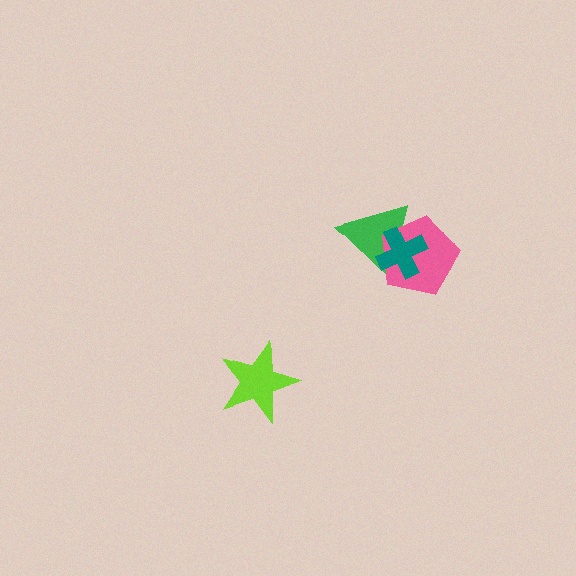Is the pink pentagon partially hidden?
Yes, it is partially covered by another shape.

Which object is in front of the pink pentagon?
The teal cross is in front of the pink pentagon.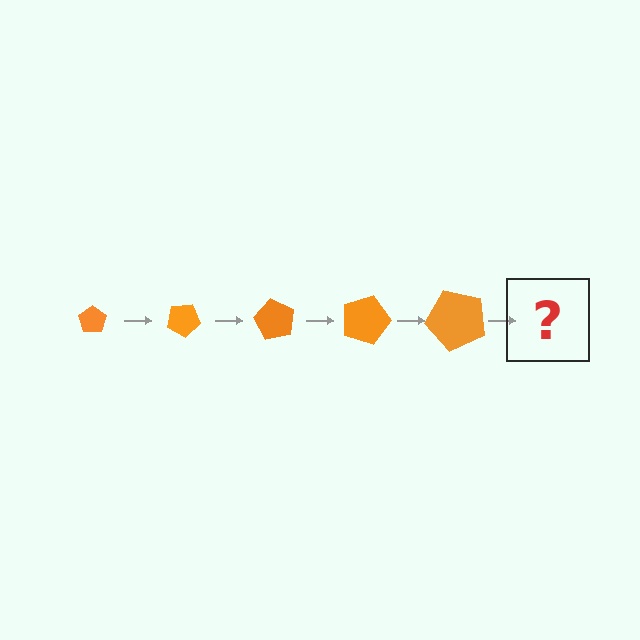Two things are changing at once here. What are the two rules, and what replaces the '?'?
The two rules are that the pentagon grows larger each step and it rotates 30 degrees each step. The '?' should be a pentagon, larger than the previous one and rotated 150 degrees from the start.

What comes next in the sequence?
The next element should be a pentagon, larger than the previous one and rotated 150 degrees from the start.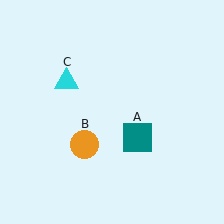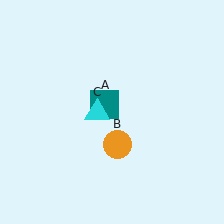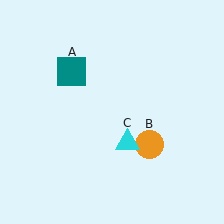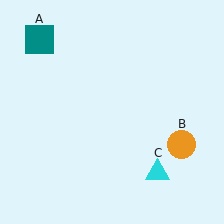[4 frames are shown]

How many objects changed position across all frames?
3 objects changed position: teal square (object A), orange circle (object B), cyan triangle (object C).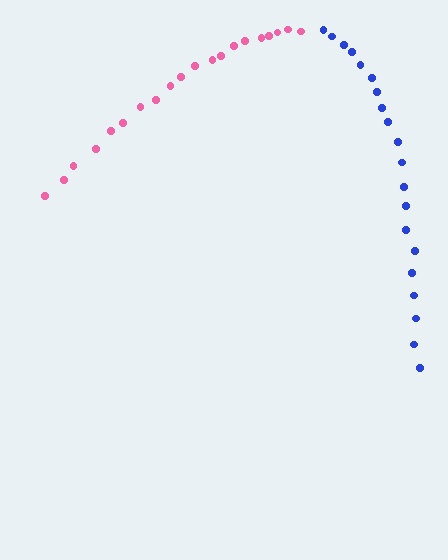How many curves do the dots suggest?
There are 2 distinct paths.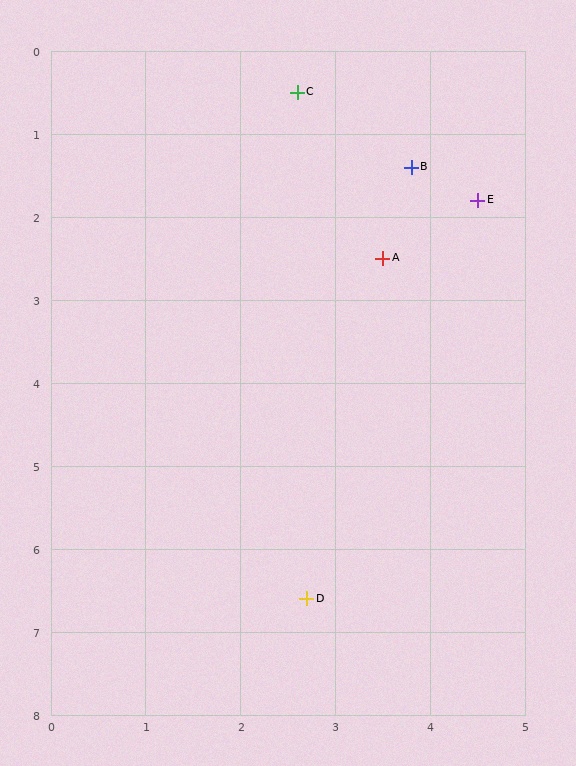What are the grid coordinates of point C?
Point C is at approximately (2.6, 0.5).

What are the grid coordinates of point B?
Point B is at approximately (3.8, 1.4).